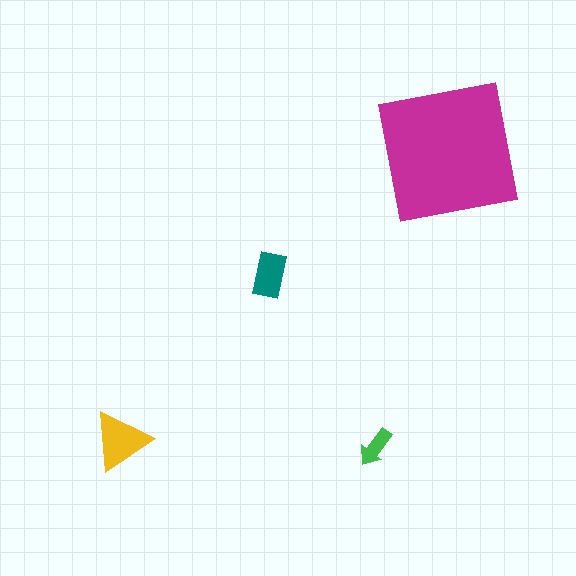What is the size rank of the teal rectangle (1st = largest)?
3rd.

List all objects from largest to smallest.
The magenta square, the yellow triangle, the teal rectangle, the green arrow.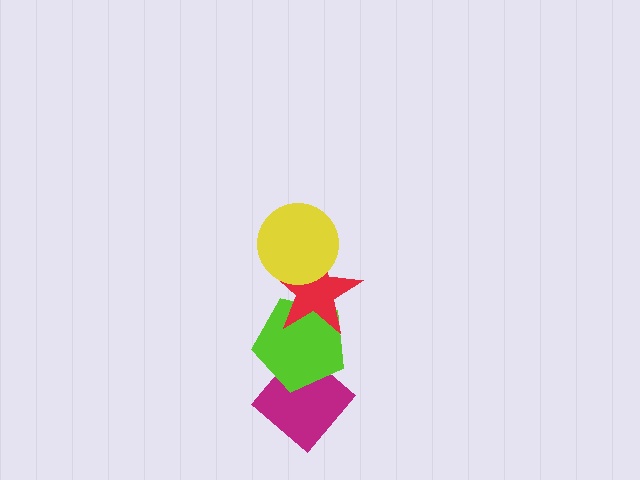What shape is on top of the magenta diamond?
The lime pentagon is on top of the magenta diamond.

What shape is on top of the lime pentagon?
The red star is on top of the lime pentagon.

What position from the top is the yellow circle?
The yellow circle is 1st from the top.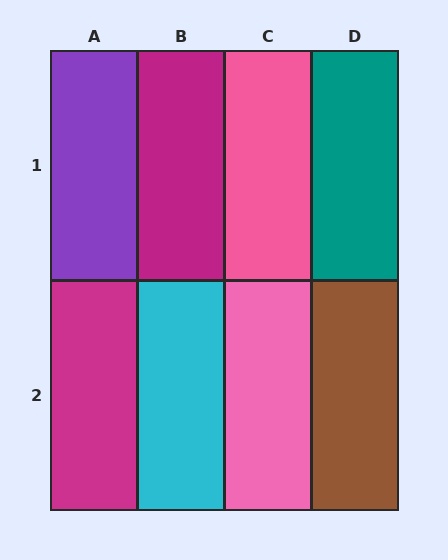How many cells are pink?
2 cells are pink.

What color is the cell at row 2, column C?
Pink.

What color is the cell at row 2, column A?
Magenta.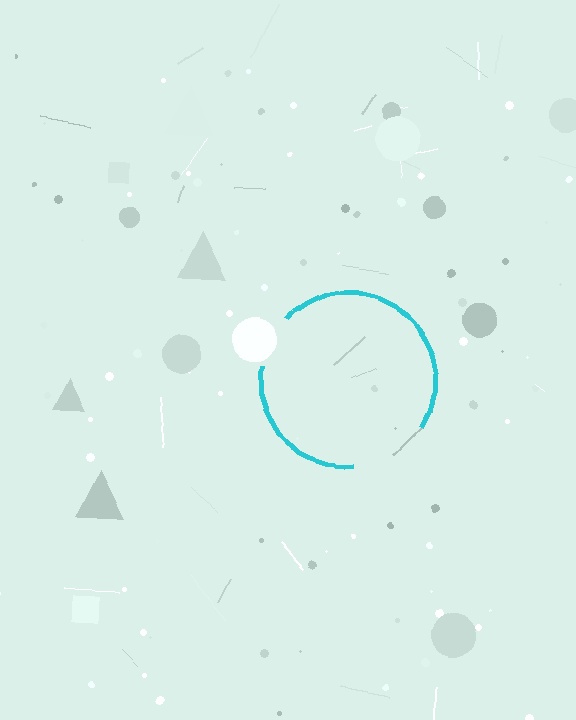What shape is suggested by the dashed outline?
The dashed outline suggests a circle.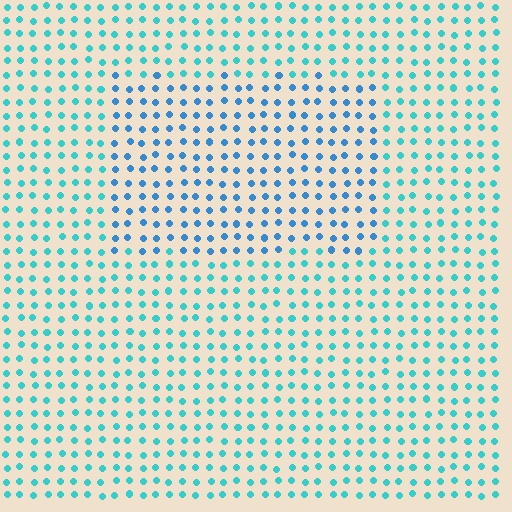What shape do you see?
I see a rectangle.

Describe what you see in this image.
The image is filled with small cyan elements in a uniform arrangement. A rectangle-shaped region is visible where the elements are tinted to a slightly different hue, forming a subtle color boundary.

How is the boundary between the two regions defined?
The boundary is defined purely by a slight shift in hue (about 28 degrees). Spacing, size, and orientation are identical on both sides.